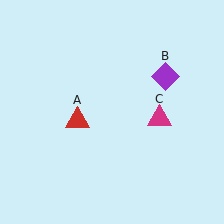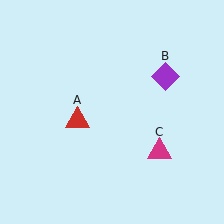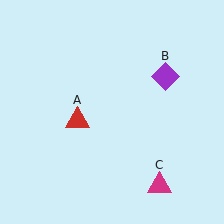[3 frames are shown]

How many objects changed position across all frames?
1 object changed position: magenta triangle (object C).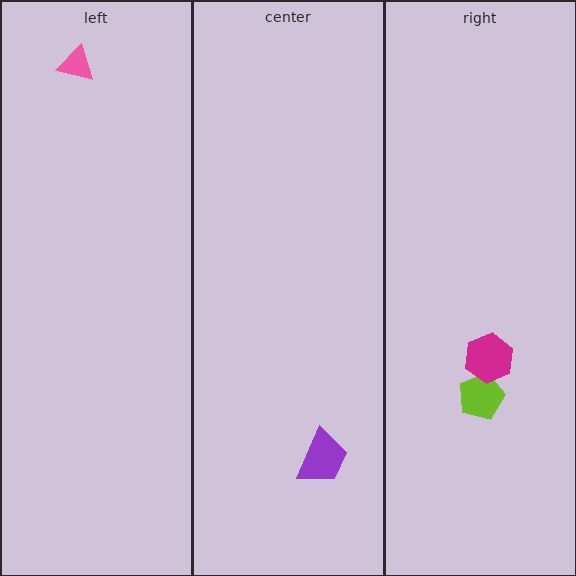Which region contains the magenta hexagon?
The right region.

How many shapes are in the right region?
2.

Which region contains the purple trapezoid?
The center region.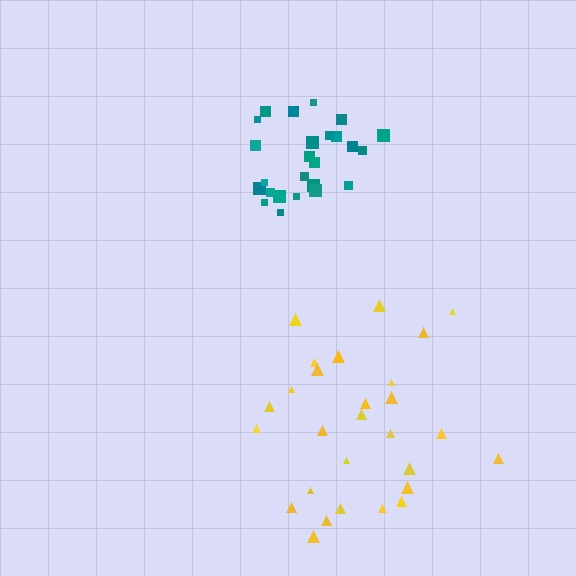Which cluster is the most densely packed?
Teal.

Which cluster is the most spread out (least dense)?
Yellow.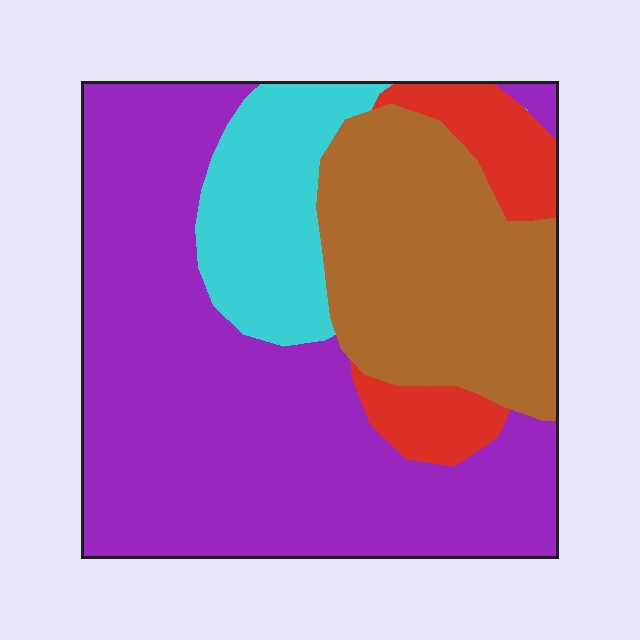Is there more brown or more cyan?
Brown.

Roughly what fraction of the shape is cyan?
Cyan covers 13% of the shape.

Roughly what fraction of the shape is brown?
Brown covers about 25% of the shape.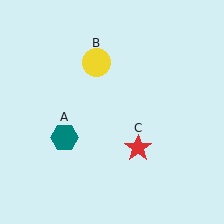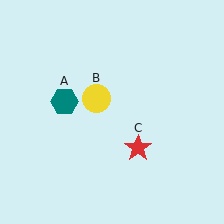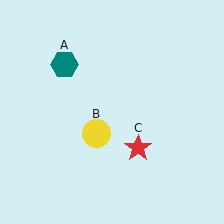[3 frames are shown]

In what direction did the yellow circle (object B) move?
The yellow circle (object B) moved down.